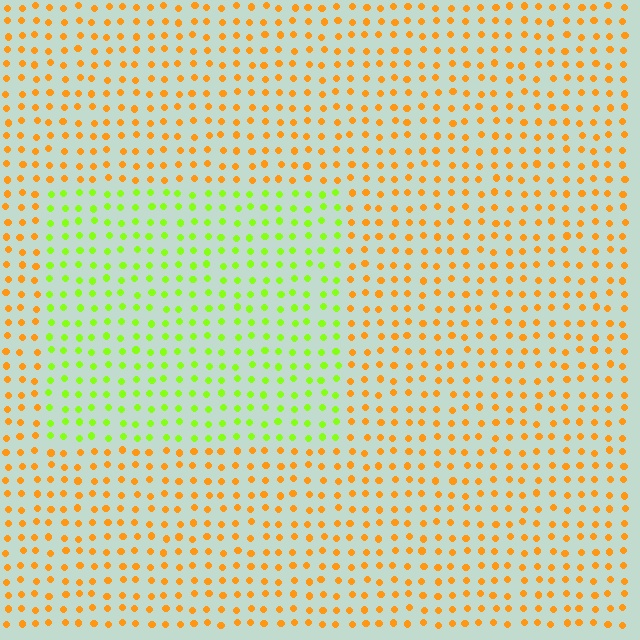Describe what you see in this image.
The image is filled with small orange elements in a uniform arrangement. A rectangle-shaped region is visible where the elements are tinted to a slightly different hue, forming a subtle color boundary.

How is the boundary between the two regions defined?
The boundary is defined purely by a slight shift in hue (about 58 degrees). Spacing, size, and orientation are identical on both sides.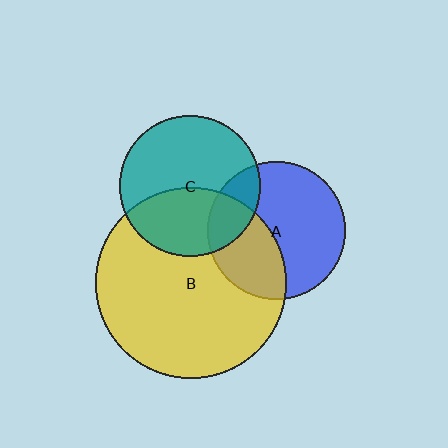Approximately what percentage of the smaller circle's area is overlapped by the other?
Approximately 40%.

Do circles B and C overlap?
Yes.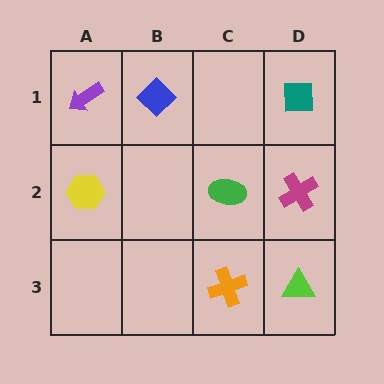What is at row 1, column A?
A purple arrow.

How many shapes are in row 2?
3 shapes.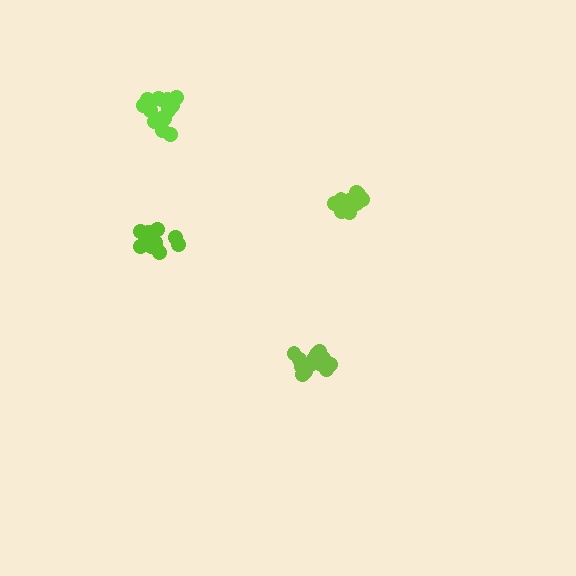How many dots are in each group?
Group 1: 15 dots, Group 2: 18 dots, Group 3: 16 dots, Group 4: 16 dots (65 total).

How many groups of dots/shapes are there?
There are 4 groups.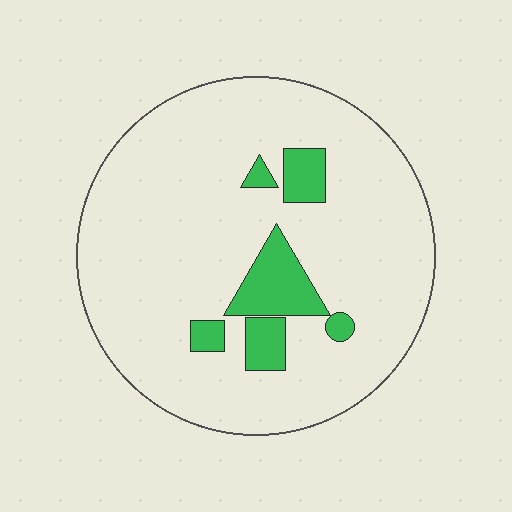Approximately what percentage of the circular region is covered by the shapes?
Approximately 10%.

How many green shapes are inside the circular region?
6.